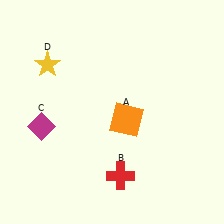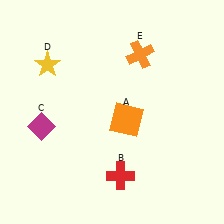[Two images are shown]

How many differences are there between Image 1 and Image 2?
There is 1 difference between the two images.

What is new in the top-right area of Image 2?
An orange cross (E) was added in the top-right area of Image 2.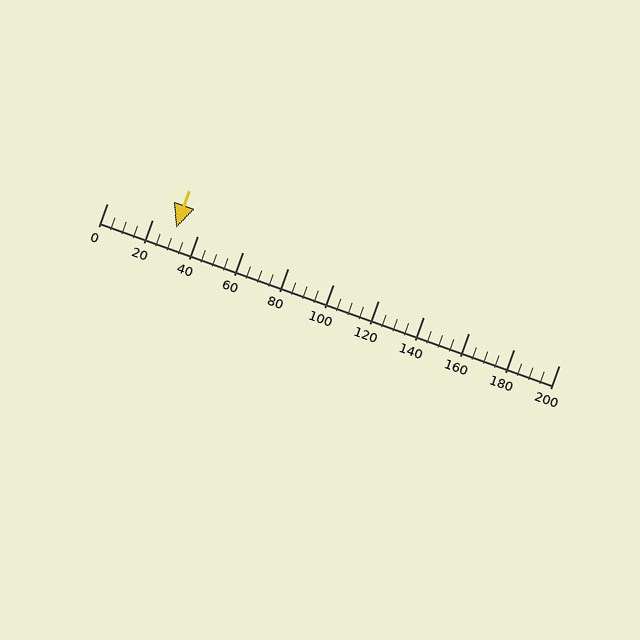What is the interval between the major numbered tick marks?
The major tick marks are spaced 20 units apart.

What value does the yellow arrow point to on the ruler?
The yellow arrow points to approximately 31.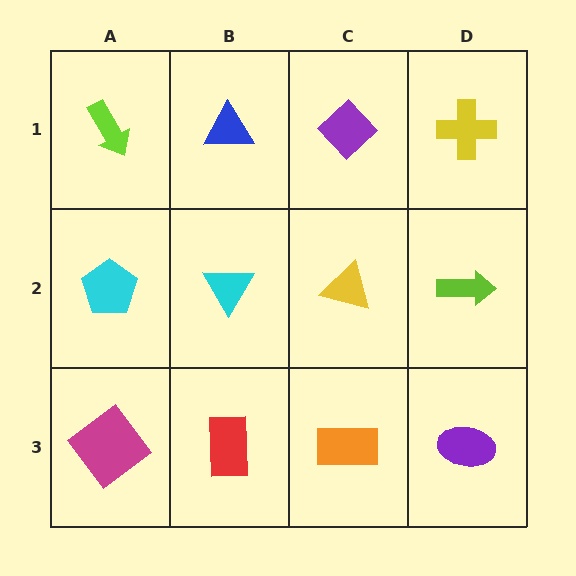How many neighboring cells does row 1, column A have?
2.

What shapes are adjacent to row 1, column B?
A cyan triangle (row 2, column B), a lime arrow (row 1, column A), a purple diamond (row 1, column C).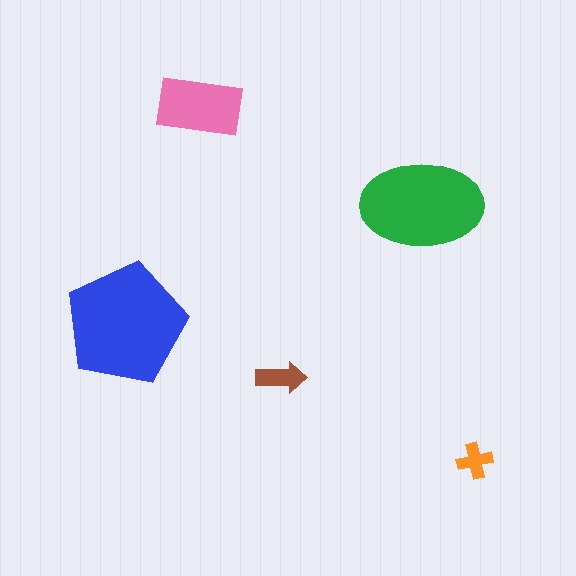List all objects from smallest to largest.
The orange cross, the brown arrow, the pink rectangle, the green ellipse, the blue pentagon.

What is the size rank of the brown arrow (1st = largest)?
4th.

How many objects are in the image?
There are 5 objects in the image.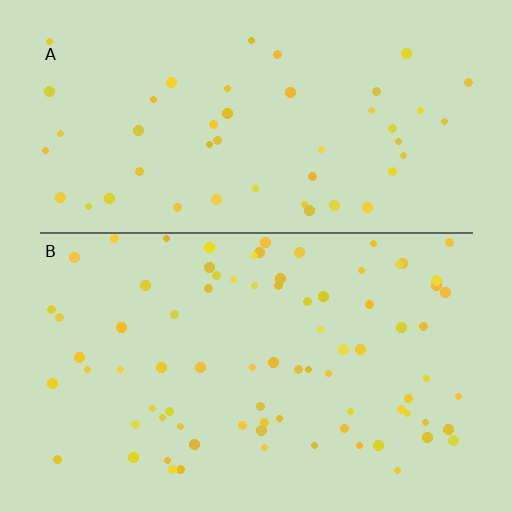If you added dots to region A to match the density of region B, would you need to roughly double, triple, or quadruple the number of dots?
Approximately double.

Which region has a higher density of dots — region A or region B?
B (the bottom).